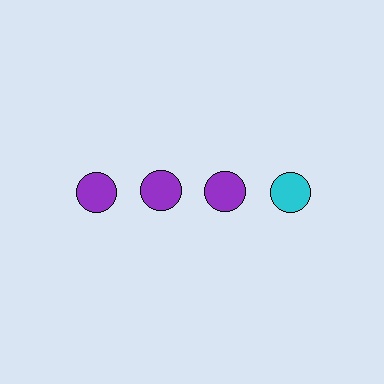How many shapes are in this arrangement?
There are 4 shapes arranged in a grid pattern.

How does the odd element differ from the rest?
It has a different color: cyan instead of purple.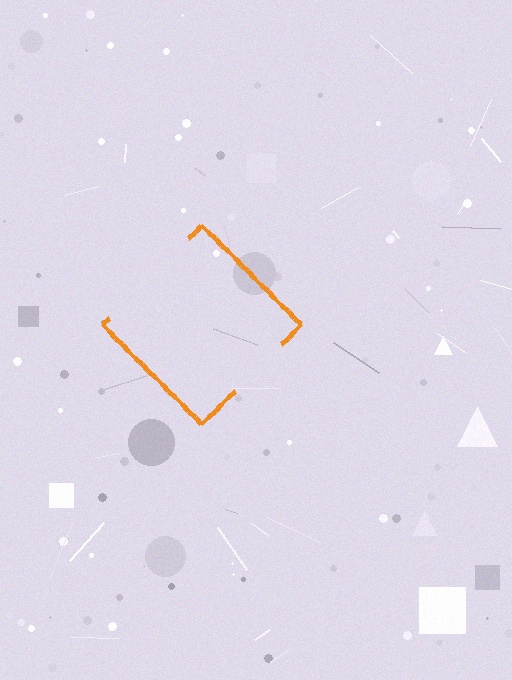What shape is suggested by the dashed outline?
The dashed outline suggests a diamond.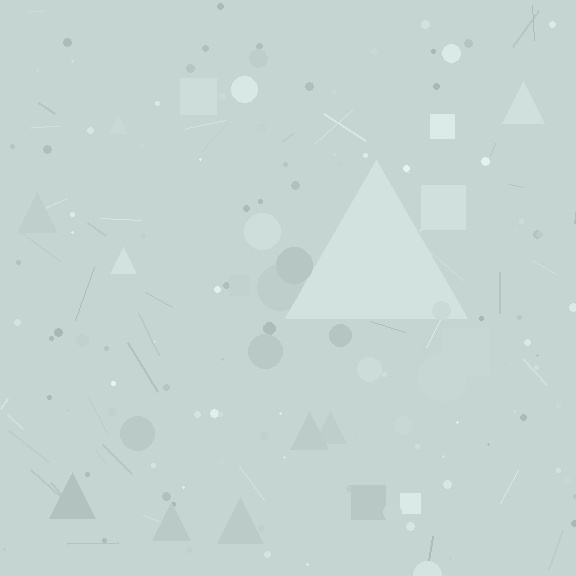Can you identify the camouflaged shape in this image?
The camouflaged shape is a triangle.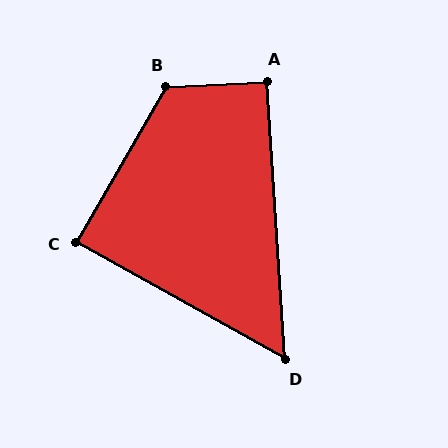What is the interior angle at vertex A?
Approximately 91 degrees (approximately right).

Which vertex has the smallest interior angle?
D, at approximately 57 degrees.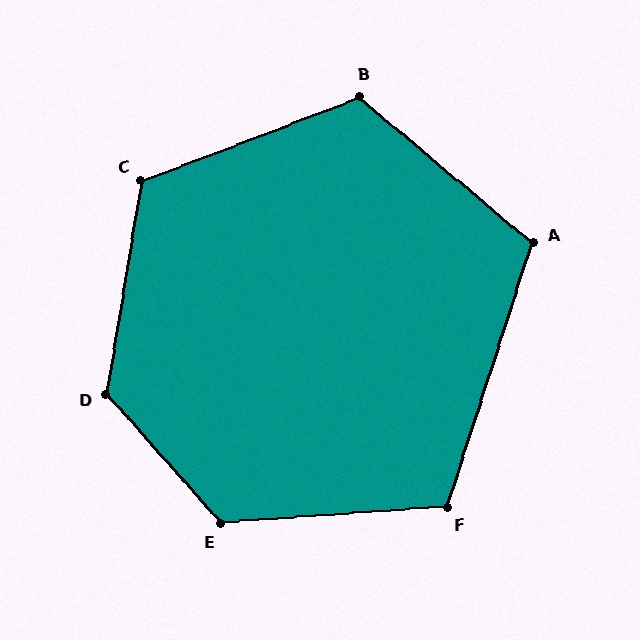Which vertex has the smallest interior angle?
F, at approximately 112 degrees.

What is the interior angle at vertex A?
Approximately 112 degrees (obtuse).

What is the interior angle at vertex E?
Approximately 127 degrees (obtuse).